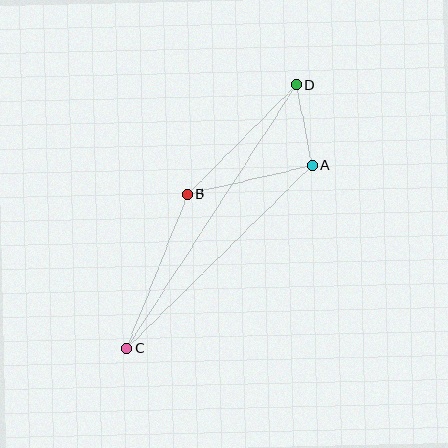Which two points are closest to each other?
Points A and D are closest to each other.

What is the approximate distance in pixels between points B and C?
The distance between B and C is approximately 166 pixels.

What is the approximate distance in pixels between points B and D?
The distance between B and D is approximately 154 pixels.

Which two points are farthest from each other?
Points C and D are farthest from each other.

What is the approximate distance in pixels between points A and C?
The distance between A and C is approximately 261 pixels.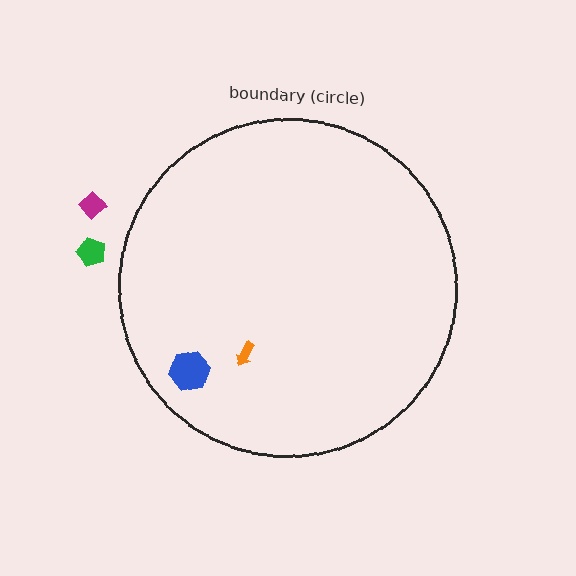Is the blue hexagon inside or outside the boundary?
Inside.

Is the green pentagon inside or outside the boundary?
Outside.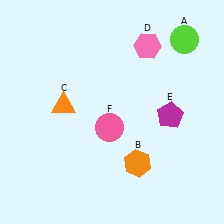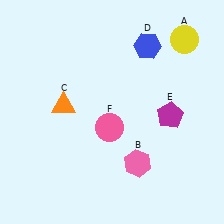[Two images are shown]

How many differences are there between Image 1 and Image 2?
There are 3 differences between the two images.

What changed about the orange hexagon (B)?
In Image 1, B is orange. In Image 2, it changed to pink.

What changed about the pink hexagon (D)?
In Image 1, D is pink. In Image 2, it changed to blue.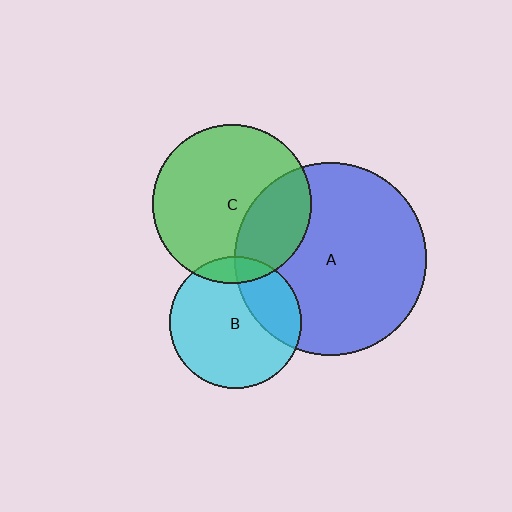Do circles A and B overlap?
Yes.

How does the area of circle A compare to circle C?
Approximately 1.5 times.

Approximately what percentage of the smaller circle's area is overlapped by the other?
Approximately 25%.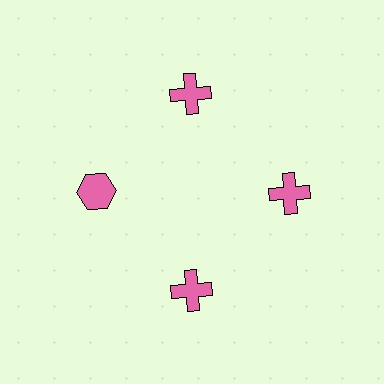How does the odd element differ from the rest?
It has a different shape: hexagon instead of cross.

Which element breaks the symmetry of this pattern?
The pink hexagon at roughly the 9 o'clock position breaks the symmetry. All other shapes are pink crosses.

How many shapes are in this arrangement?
There are 4 shapes arranged in a ring pattern.